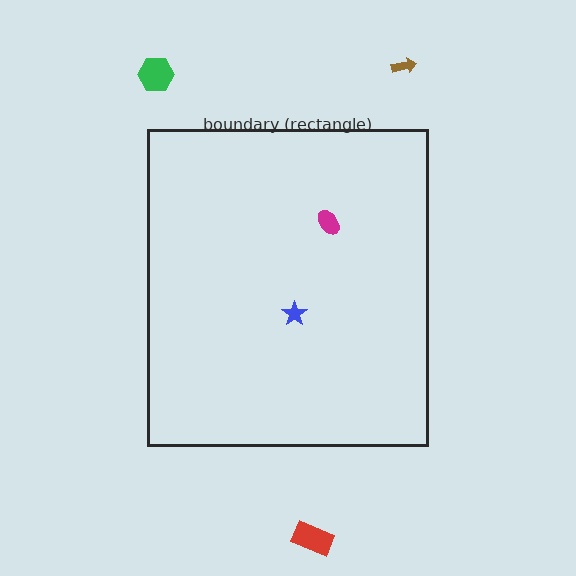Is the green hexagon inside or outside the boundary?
Outside.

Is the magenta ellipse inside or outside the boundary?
Inside.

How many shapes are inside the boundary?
2 inside, 3 outside.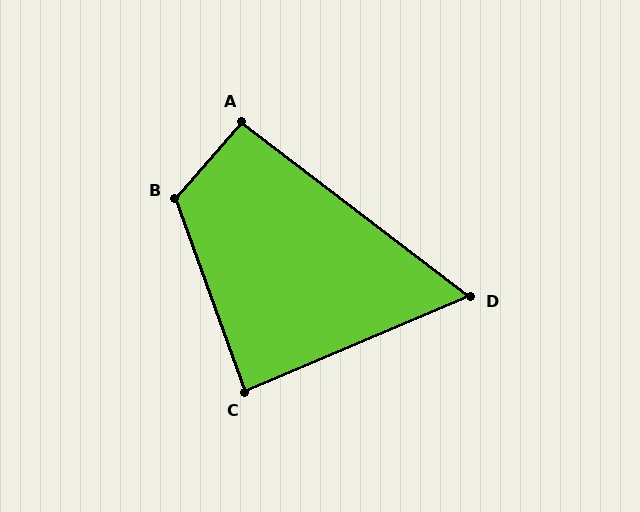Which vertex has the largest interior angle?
B, at approximately 120 degrees.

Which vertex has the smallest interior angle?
D, at approximately 60 degrees.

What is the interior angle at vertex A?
Approximately 93 degrees (approximately right).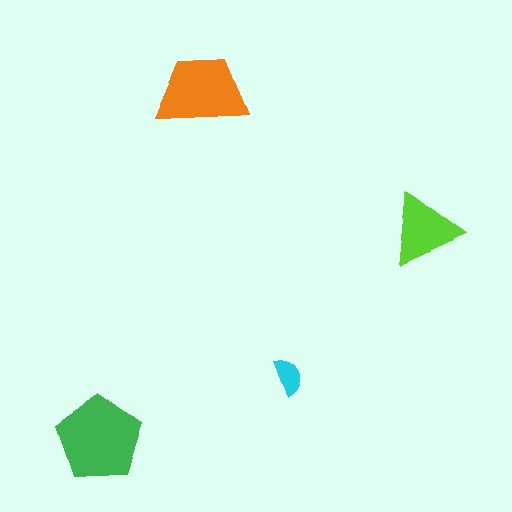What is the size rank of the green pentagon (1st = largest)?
1st.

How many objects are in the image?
There are 4 objects in the image.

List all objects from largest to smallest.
The green pentagon, the orange trapezoid, the lime triangle, the cyan semicircle.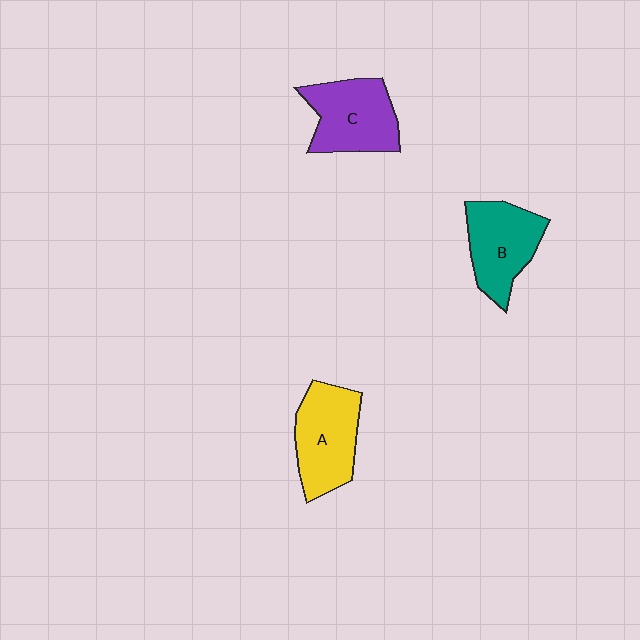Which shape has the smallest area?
Shape B (teal).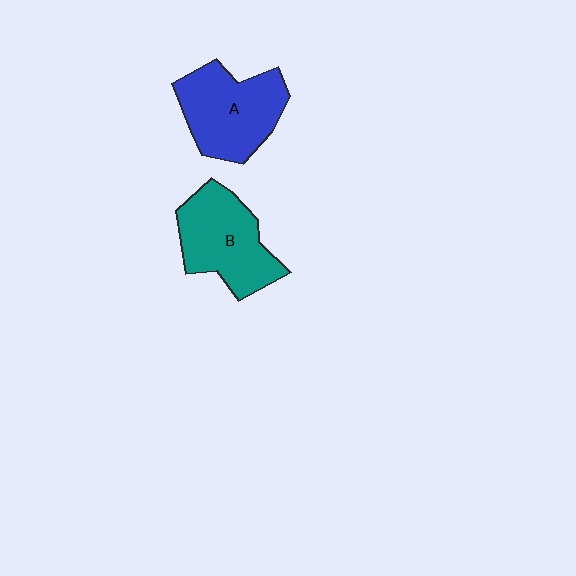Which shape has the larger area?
Shape A (blue).